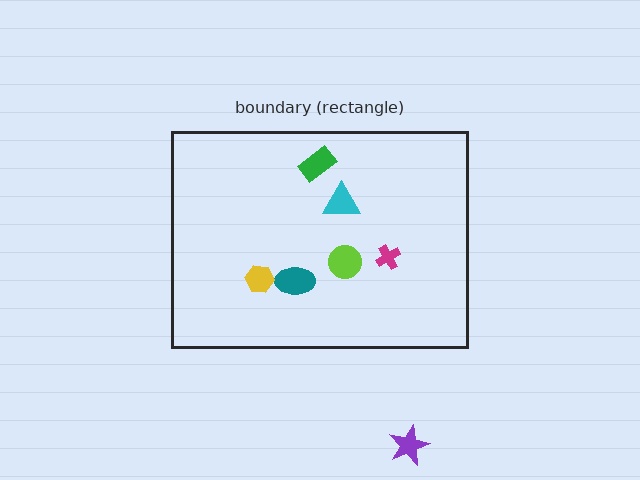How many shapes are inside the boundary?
6 inside, 1 outside.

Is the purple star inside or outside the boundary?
Outside.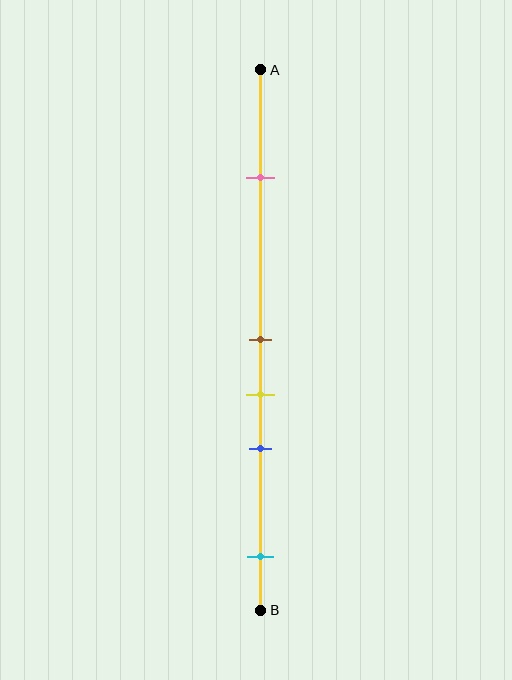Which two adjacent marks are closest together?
The brown and yellow marks are the closest adjacent pair.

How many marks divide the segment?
There are 5 marks dividing the segment.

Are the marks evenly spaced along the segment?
No, the marks are not evenly spaced.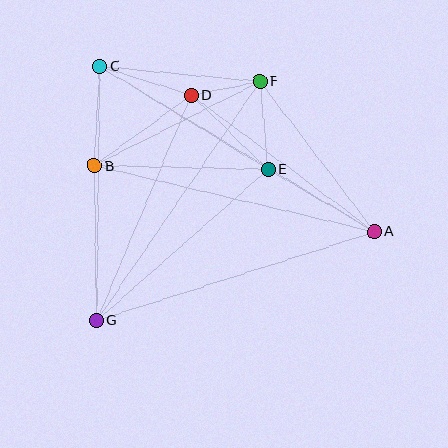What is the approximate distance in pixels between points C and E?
The distance between C and E is approximately 197 pixels.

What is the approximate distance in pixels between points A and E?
The distance between A and E is approximately 124 pixels.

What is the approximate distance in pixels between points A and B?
The distance between A and B is approximately 288 pixels.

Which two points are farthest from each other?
Points A and C are farthest from each other.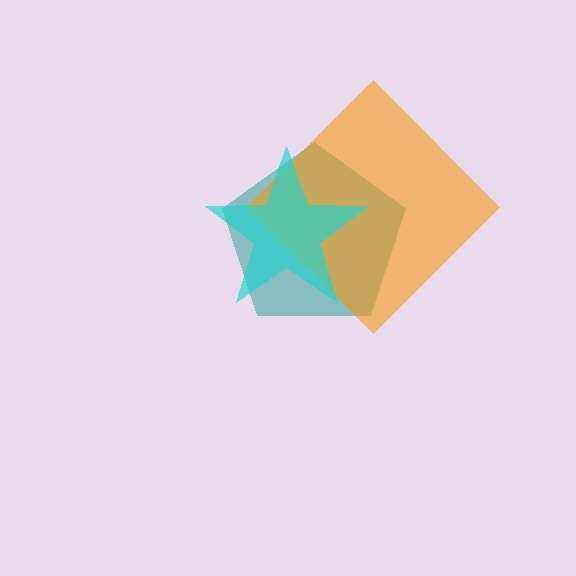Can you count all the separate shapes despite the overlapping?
Yes, there are 3 separate shapes.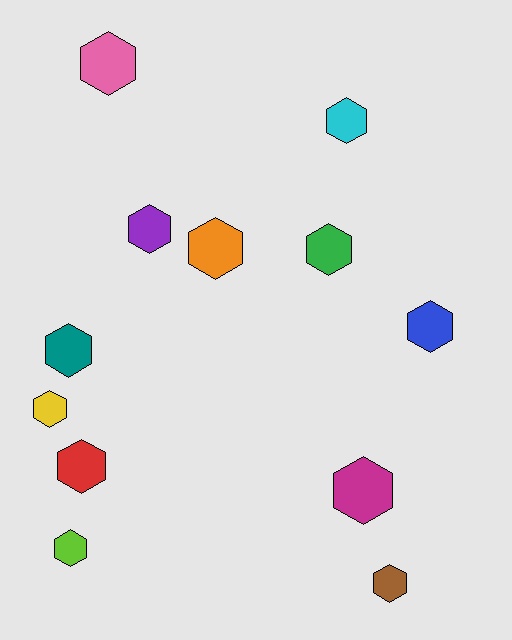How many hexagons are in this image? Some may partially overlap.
There are 12 hexagons.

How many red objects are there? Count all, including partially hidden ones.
There is 1 red object.